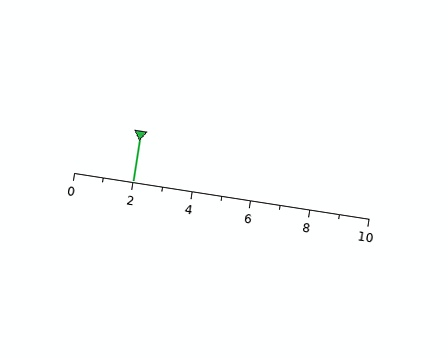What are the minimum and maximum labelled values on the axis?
The axis runs from 0 to 10.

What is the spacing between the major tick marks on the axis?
The major ticks are spaced 2 apart.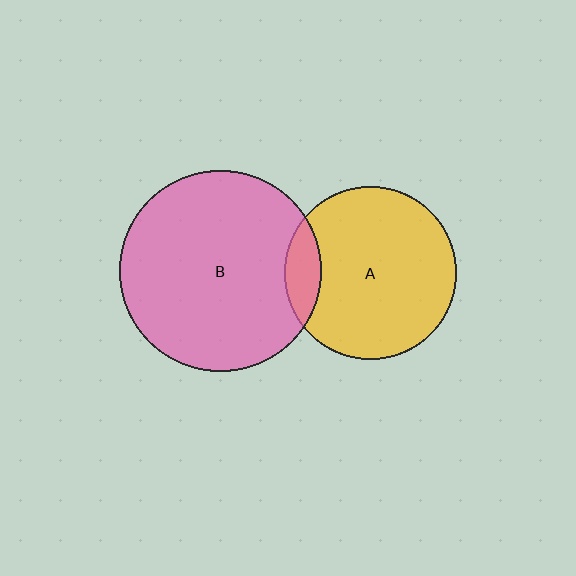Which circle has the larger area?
Circle B (pink).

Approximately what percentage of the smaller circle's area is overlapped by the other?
Approximately 10%.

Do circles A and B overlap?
Yes.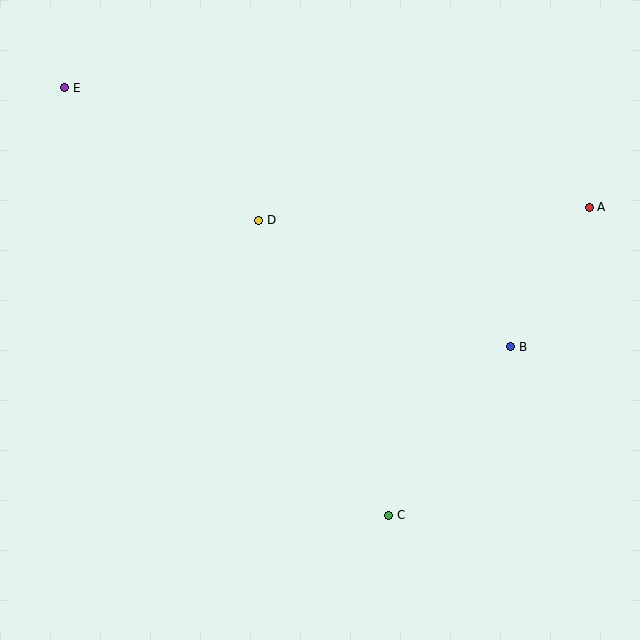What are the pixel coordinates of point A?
Point A is at (589, 207).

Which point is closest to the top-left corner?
Point E is closest to the top-left corner.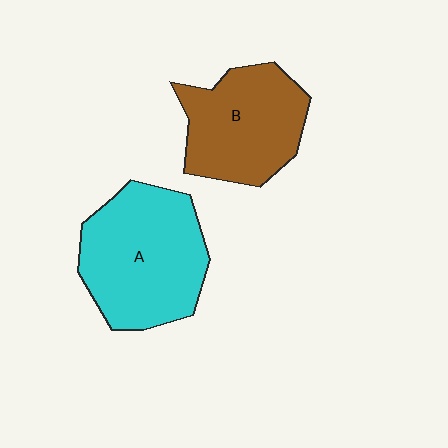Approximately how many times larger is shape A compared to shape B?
Approximately 1.2 times.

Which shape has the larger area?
Shape A (cyan).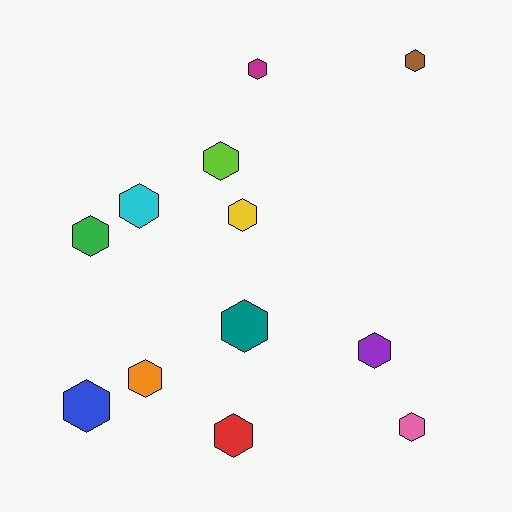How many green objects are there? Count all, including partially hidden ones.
There is 1 green object.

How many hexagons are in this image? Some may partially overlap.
There are 12 hexagons.